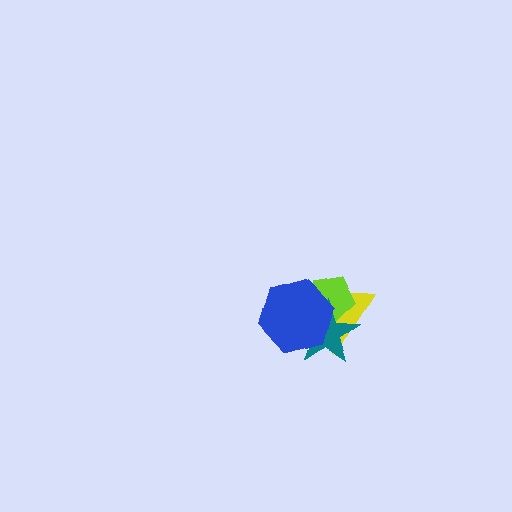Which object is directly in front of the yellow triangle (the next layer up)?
The lime pentagon is directly in front of the yellow triangle.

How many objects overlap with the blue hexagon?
3 objects overlap with the blue hexagon.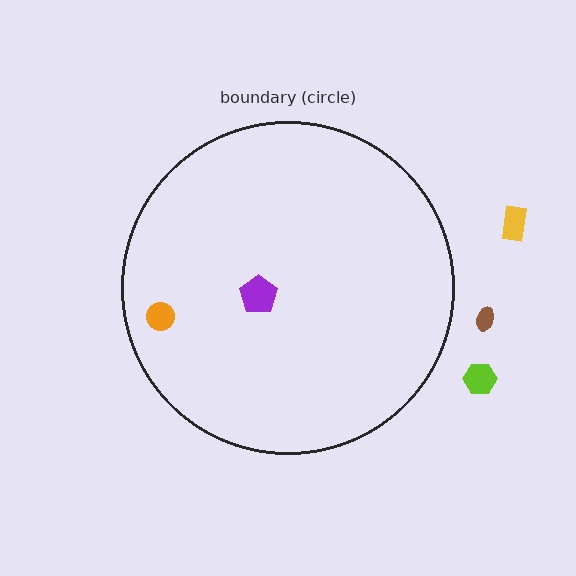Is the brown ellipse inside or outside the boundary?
Outside.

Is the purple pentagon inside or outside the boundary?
Inside.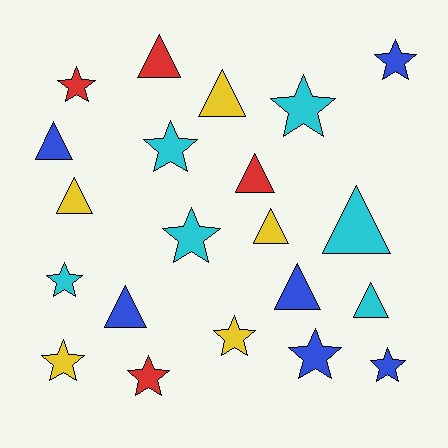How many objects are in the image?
There are 21 objects.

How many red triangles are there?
There are 2 red triangles.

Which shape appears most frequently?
Star, with 11 objects.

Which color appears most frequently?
Blue, with 6 objects.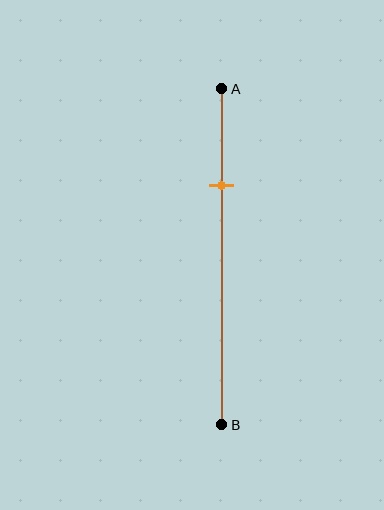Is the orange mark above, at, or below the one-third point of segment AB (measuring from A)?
The orange mark is above the one-third point of segment AB.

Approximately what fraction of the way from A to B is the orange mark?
The orange mark is approximately 30% of the way from A to B.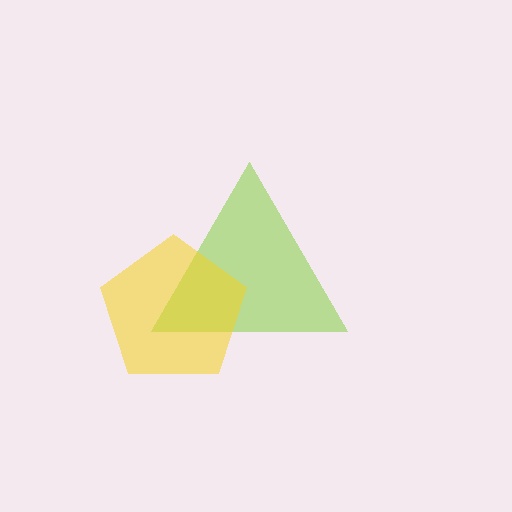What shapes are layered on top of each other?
The layered shapes are: a lime triangle, a yellow pentagon.